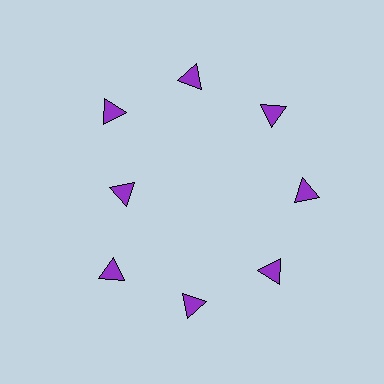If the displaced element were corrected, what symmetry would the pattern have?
It would have 8-fold rotational symmetry — the pattern would map onto itself every 45 degrees.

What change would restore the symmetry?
The symmetry would be restored by moving it outward, back onto the ring so that all 8 triangles sit at equal angles and equal distance from the center.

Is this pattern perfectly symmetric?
No. The 8 purple triangles are arranged in a ring, but one element near the 9 o'clock position is pulled inward toward the center, breaking the 8-fold rotational symmetry.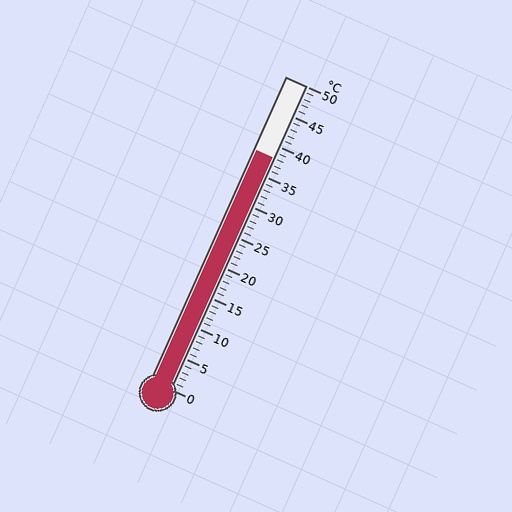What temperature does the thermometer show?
The thermometer shows approximately 38°C.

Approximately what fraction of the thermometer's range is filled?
The thermometer is filled to approximately 75% of its range.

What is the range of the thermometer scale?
The thermometer scale ranges from 0°C to 50°C.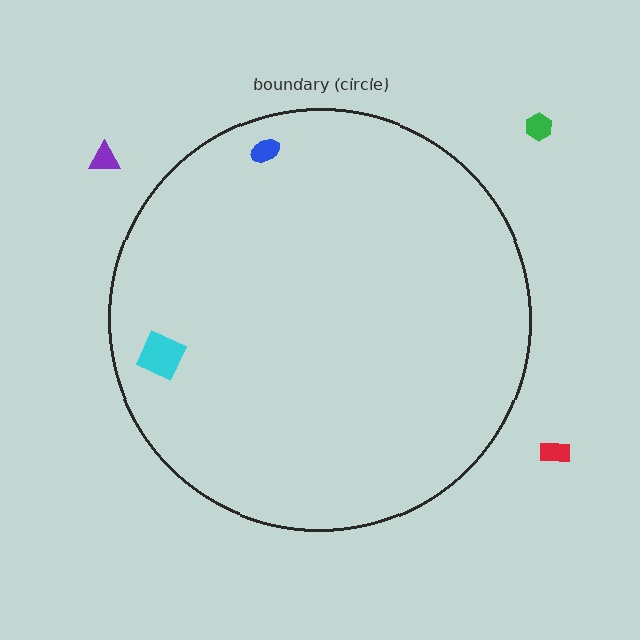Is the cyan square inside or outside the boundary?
Inside.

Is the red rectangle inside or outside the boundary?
Outside.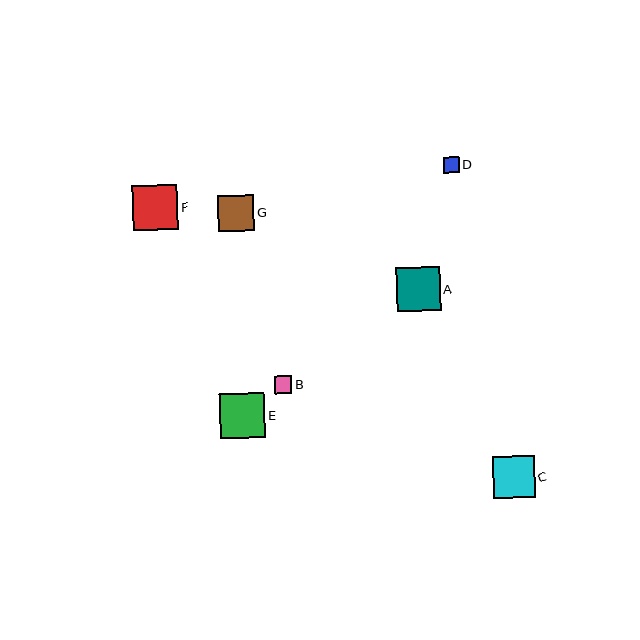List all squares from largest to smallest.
From largest to smallest: F, E, A, C, G, B, D.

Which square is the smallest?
Square D is the smallest with a size of approximately 15 pixels.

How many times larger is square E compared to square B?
Square E is approximately 2.6 times the size of square B.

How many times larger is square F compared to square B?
Square F is approximately 2.6 times the size of square B.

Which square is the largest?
Square F is the largest with a size of approximately 45 pixels.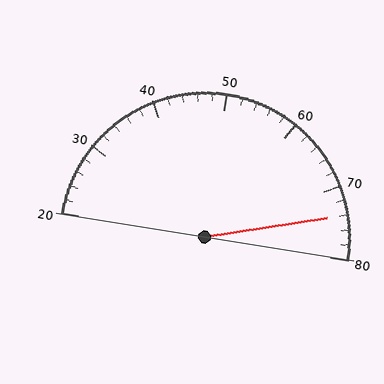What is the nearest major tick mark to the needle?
The nearest major tick mark is 70.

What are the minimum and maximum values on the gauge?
The gauge ranges from 20 to 80.